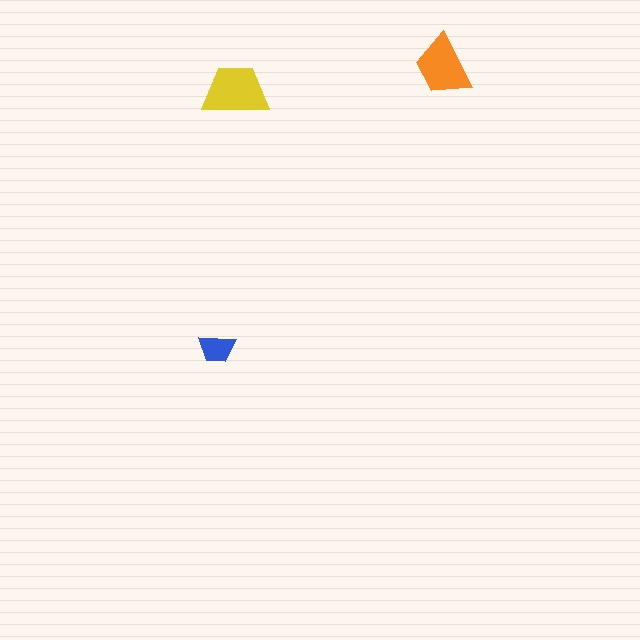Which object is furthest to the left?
The blue trapezoid is leftmost.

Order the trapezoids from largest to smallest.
the yellow one, the orange one, the blue one.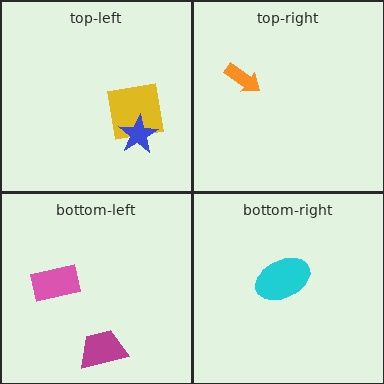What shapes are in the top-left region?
The yellow square, the blue star.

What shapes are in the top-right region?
The orange arrow.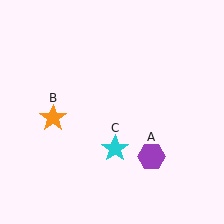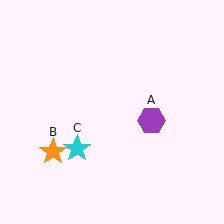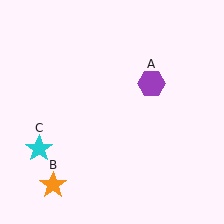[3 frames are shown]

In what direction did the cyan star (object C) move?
The cyan star (object C) moved left.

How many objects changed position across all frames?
3 objects changed position: purple hexagon (object A), orange star (object B), cyan star (object C).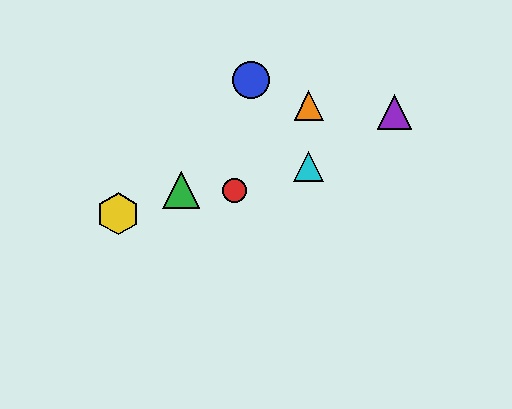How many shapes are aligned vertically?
2 shapes (the orange triangle, the cyan triangle) are aligned vertically.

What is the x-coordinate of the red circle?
The red circle is at x≈235.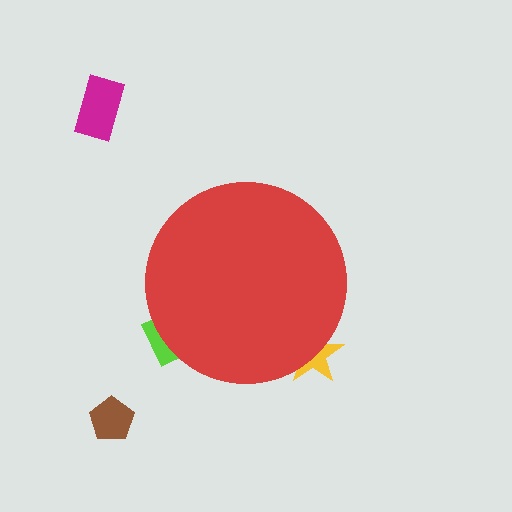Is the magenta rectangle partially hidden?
No, the magenta rectangle is fully visible.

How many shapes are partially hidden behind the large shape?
2 shapes are partially hidden.